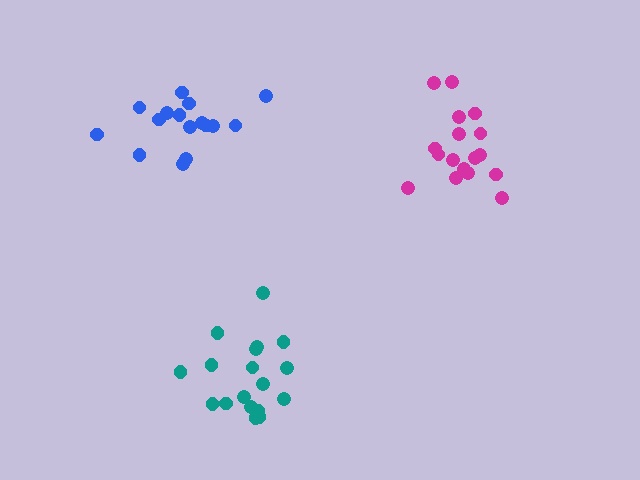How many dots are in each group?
Group 1: 17 dots, Group 2: 18 dots, Group 3: 16 dots (51 total).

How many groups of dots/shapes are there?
There are 3 groups.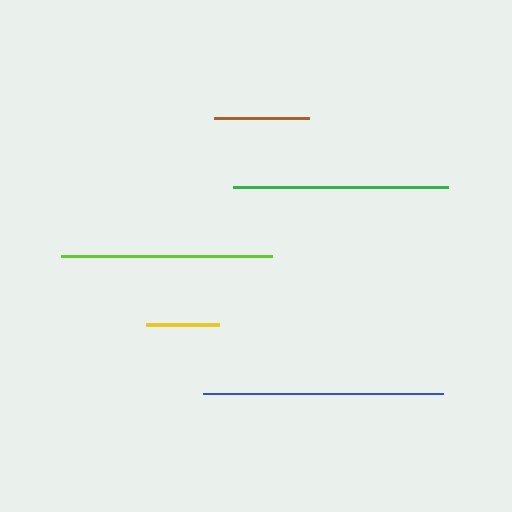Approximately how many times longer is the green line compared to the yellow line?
The green line is approximately 3.0 times the length of the yellow line.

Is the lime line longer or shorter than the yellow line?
The lime line is longer than the yellow line.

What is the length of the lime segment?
The lime segment is approximately 211 pixels long.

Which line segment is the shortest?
The yellow line is the shortest at approximately 72 pixels.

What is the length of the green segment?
The green segment is approximately 215 pixels long.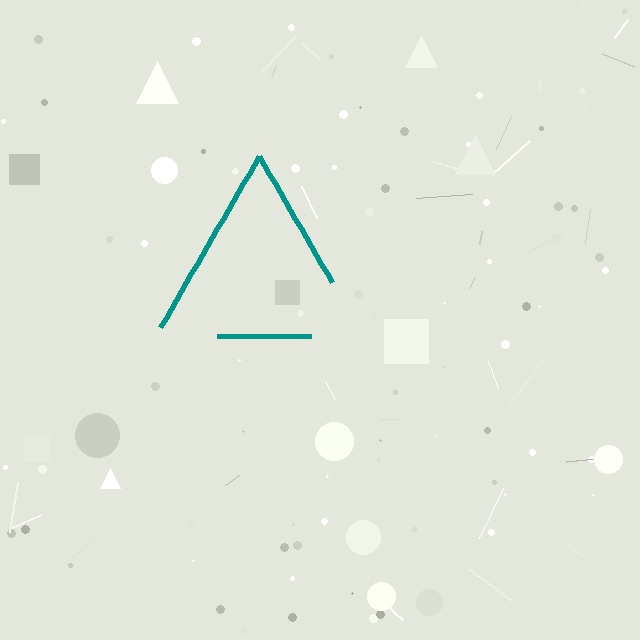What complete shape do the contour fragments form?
The contour fragments form a triangle.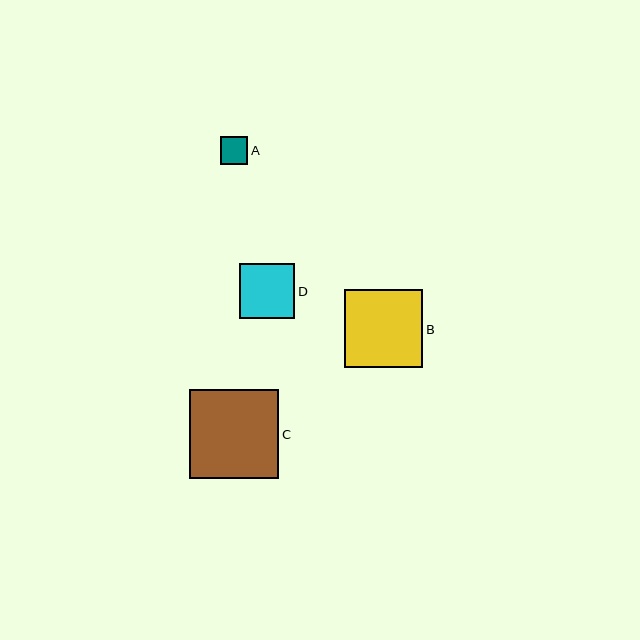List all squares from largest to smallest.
From largest to smallest: C, B, D, A.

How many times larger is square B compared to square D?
Square B is approximately 1.4 times the size of square D.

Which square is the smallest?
Square A is the smallest with a size of approximately 28 pixels.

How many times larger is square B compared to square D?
Square B is approximately 1.4 times the size of square D.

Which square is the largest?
Square C is the largest with a size of approximately 89 pixels.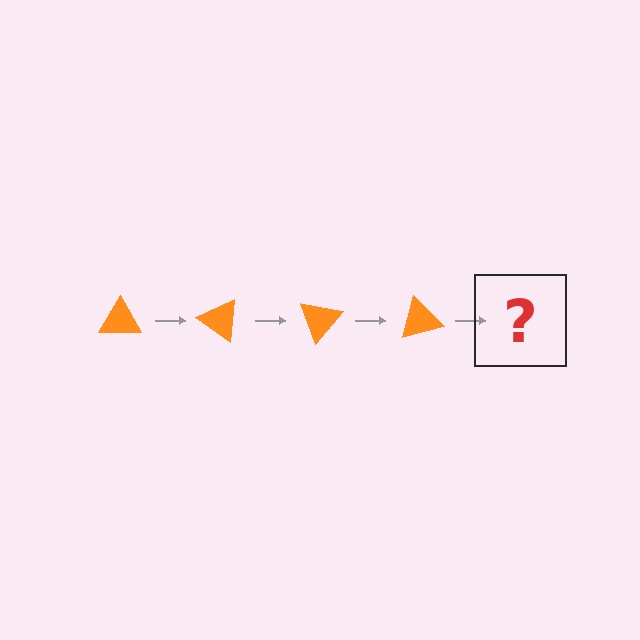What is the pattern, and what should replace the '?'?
The pattern is that the triangle rotates 35 degrees each step. The '?' should be an orange triangle rotated 140 degrees.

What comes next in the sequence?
The next element should be an orange triangle rotated 140 degrees.